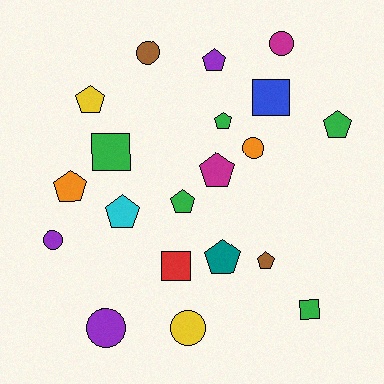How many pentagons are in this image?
There are 10 pentagons.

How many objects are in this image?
There are 20 objects.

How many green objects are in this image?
There are 5 green objects.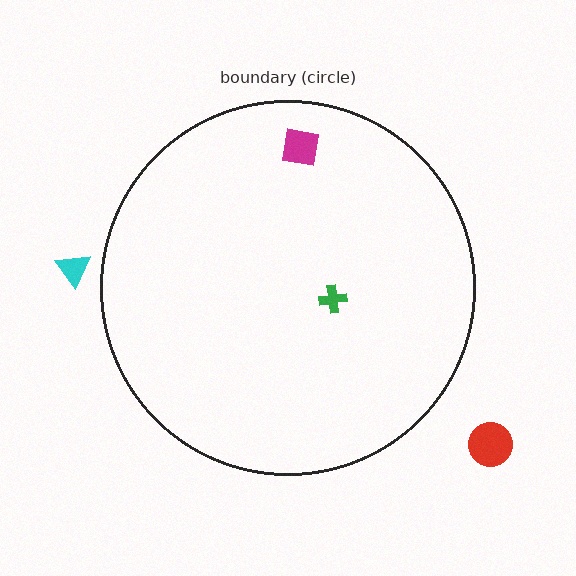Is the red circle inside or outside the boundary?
Outside.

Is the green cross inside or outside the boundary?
Inside.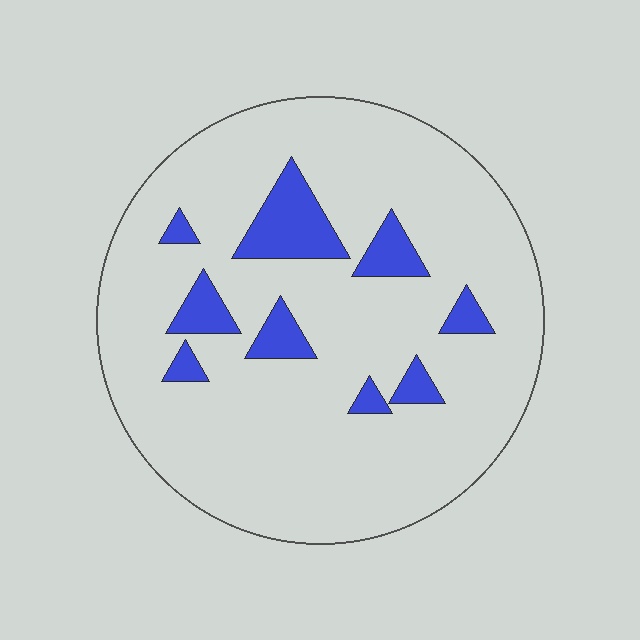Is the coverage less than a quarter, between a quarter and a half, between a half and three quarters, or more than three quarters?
Less than a quarter.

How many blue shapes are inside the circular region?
9.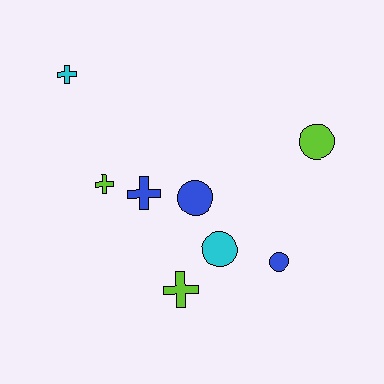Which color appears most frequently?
Lime, with 3 objects.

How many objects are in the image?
There are 8 objects.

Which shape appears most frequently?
Cross, with 4 objects.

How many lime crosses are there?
There are 2 lime crosses.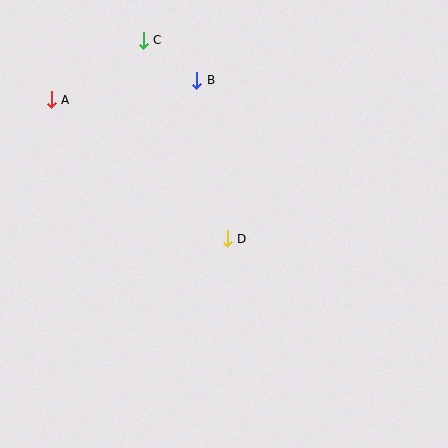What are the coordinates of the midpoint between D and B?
The midpoint between D and B is at (212, 160).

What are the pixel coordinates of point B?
Point B is at (197, 80).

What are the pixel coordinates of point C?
Point C is at (143, 40).